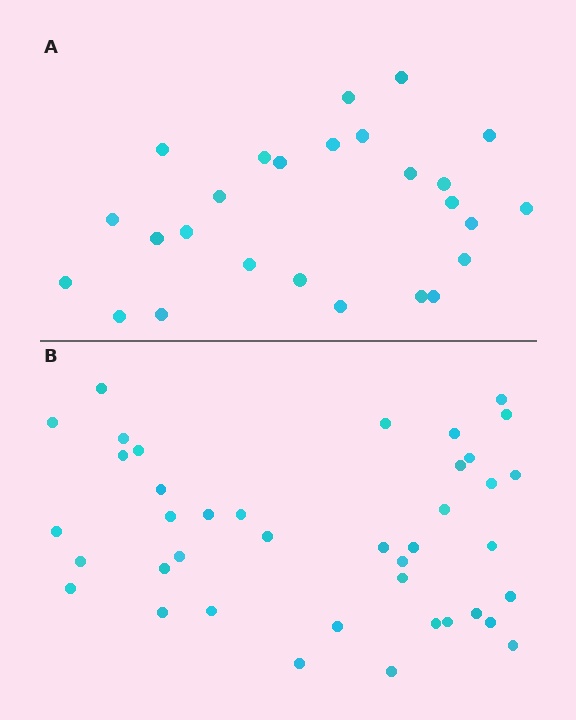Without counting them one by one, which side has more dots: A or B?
Region B (the bottom region) has more dots.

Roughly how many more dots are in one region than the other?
Region B has approximately 15 more dots than region A.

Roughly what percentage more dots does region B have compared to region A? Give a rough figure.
About 55% more.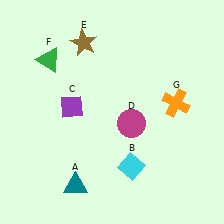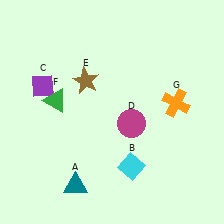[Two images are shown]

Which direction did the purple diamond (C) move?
The purple diamond (C) moved left.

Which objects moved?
The objects that moved are: the purple diamond (C), the brown star (E), the green triangle (F).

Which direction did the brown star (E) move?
The brown star (E) moved down.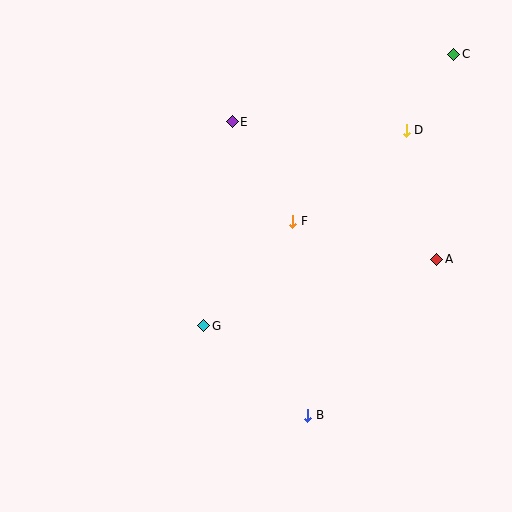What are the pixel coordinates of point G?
Point G is at (204, 326).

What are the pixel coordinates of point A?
Point A is at (437, 259).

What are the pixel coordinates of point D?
Point D is at (406, 130).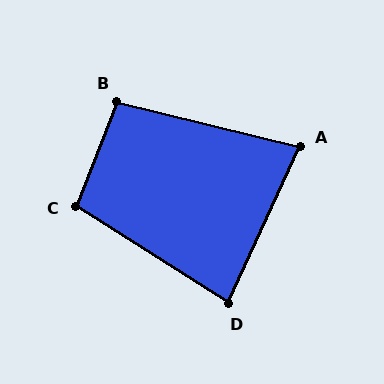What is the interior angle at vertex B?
Approximately 98 degrees (obtuse).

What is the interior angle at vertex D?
Approximately 82 degrees (acute).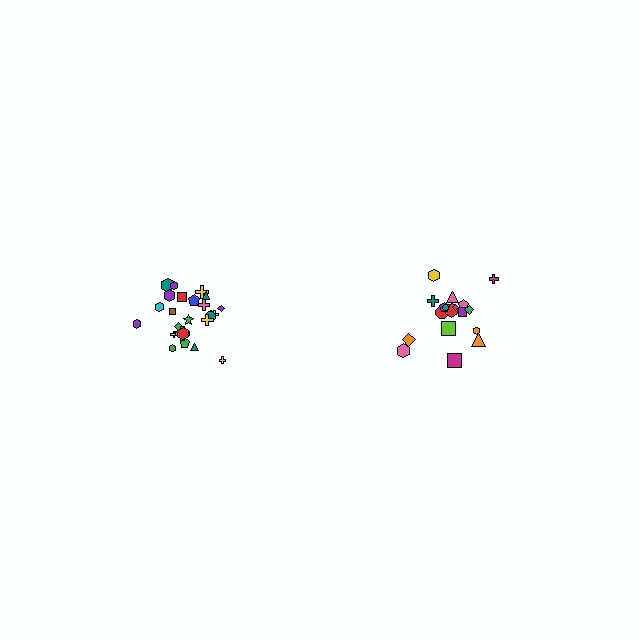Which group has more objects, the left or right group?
The left group.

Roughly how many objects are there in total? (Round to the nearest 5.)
Roughly 45 objects in total.